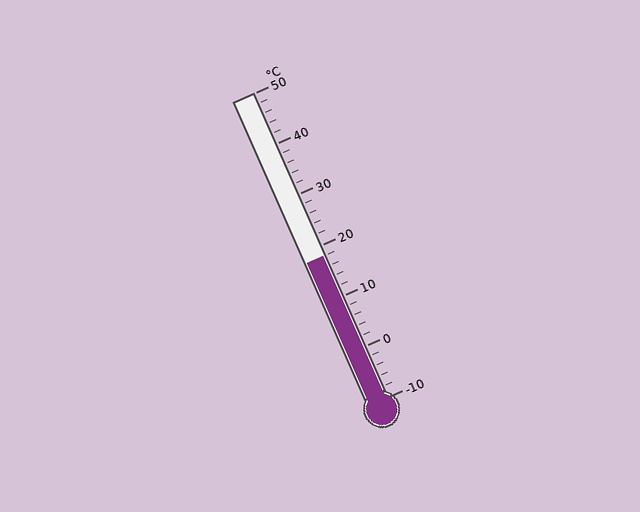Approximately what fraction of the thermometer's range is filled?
The thermometer is filled to approximately 45% of its range.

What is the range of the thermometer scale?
The thermometer scale ranges from -10°C to 50°C.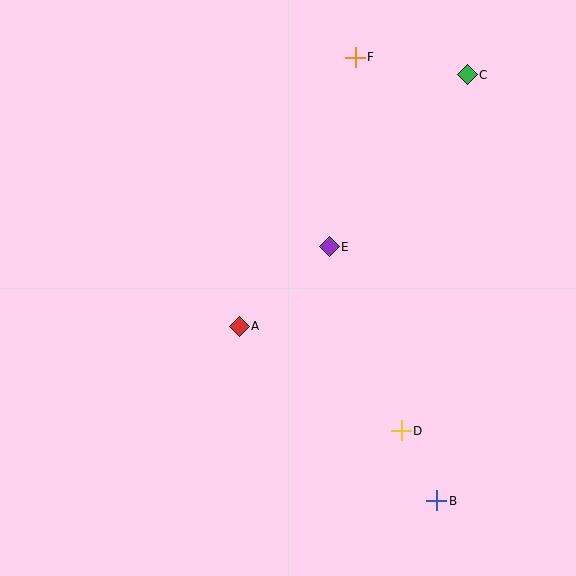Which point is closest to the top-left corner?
Point F is closest to the top-left corner.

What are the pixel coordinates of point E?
Point E is at (329, 247).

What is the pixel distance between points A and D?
The distance between A and D is 193 pixels.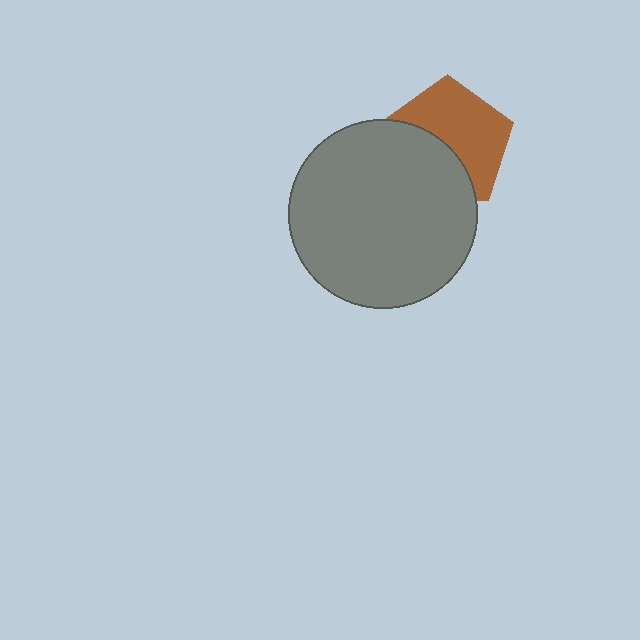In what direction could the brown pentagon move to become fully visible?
The brown pentagon could move up. That would shift it out from behind the gray circle entirely.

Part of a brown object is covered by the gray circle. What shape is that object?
It is a pentagon.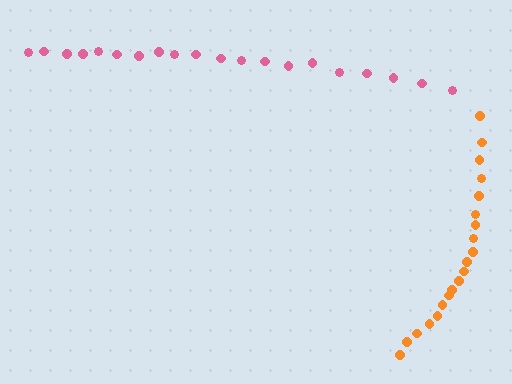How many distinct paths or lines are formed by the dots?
There are 2 distinct paths.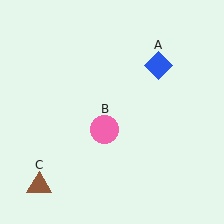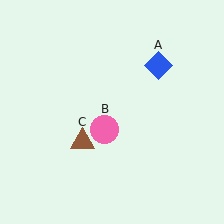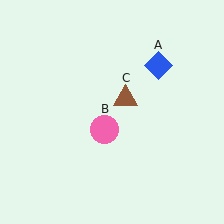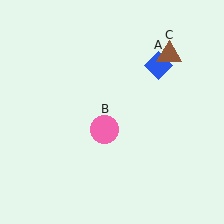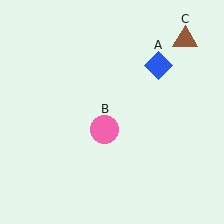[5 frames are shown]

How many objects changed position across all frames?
1 object changed position: brown triangle (object C).